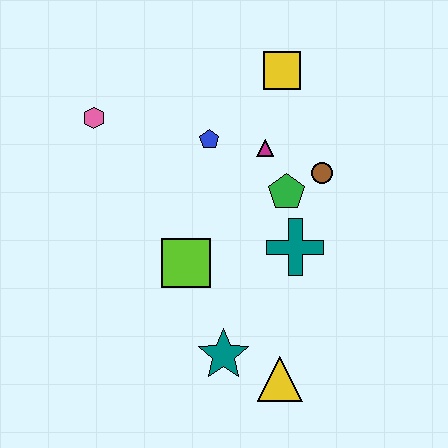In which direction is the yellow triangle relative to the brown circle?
The yellow triangle is below the brown circle.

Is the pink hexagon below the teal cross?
No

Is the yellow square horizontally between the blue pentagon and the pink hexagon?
No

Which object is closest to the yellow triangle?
The teal star is closest to the yellow triangle.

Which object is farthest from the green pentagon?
The pink hexagon is farthest from the green pentagon.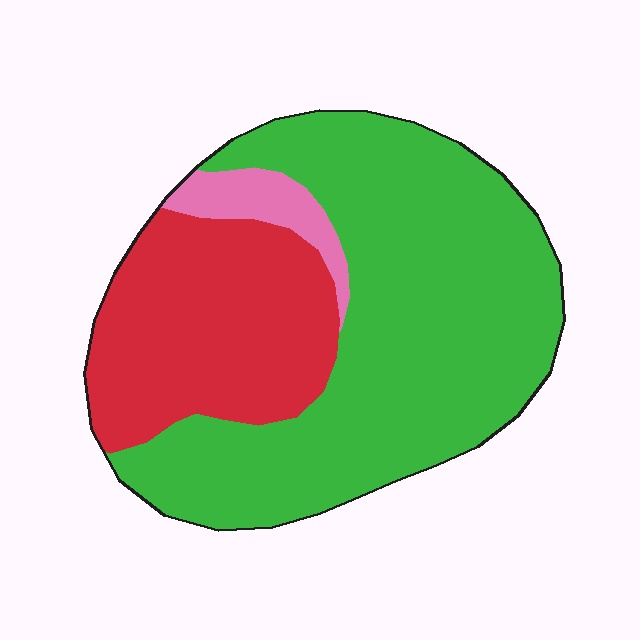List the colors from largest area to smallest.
From largest to smallest: green, red, pink.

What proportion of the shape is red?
Red covers around 30% of the shape.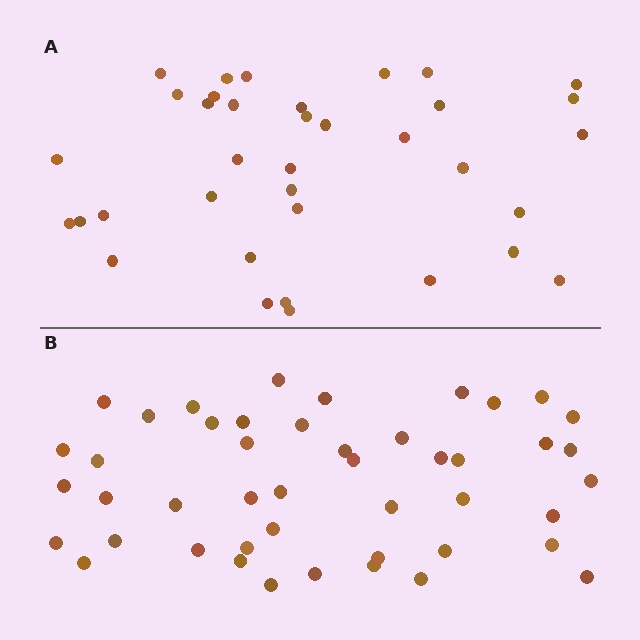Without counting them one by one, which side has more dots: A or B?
Region B (the bottom region) has more dots.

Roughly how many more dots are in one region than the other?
Region B has roughly 10 or so more dots than region A.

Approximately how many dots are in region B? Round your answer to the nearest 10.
About 50 dots. (The exact count is 46, which rounds to 50.)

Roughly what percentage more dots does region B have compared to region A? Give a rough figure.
About 30% more.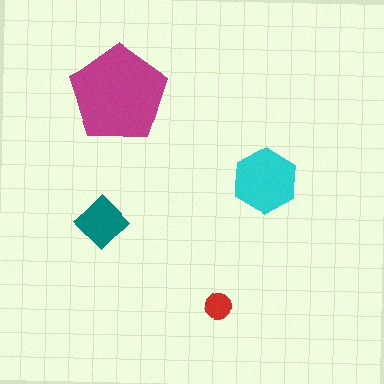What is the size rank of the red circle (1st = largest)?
4th.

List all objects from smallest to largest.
The red circle, the teal diamond, the cyan hexagon, the magenta pentagon.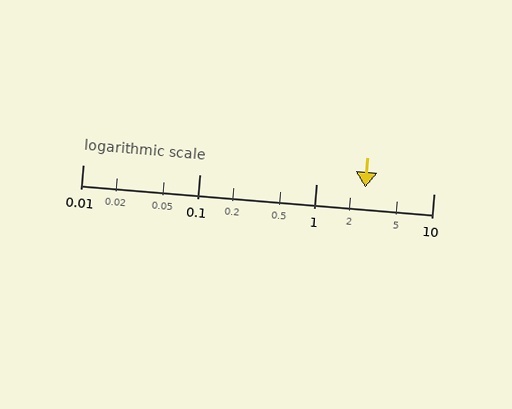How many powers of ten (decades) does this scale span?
The scale spans 3 decades, from 0.01 to 10.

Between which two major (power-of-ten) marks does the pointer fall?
The pointer is between 1 and 10.